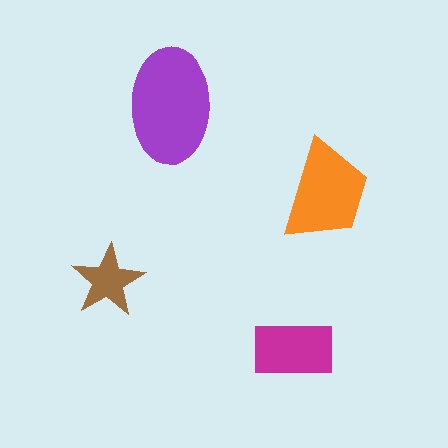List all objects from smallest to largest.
The brown star, the magenta rectangle, the orange trapezoid, the purple ellipse.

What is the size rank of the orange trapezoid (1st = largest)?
2nd.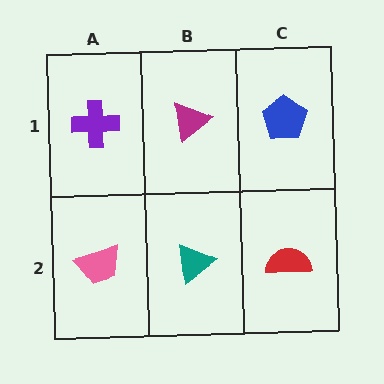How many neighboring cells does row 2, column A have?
2.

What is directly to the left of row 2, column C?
A teal triangle.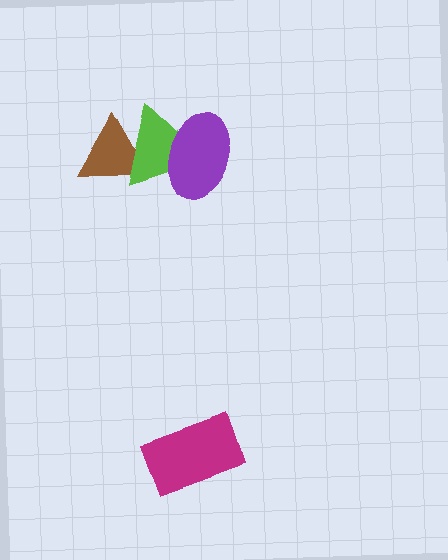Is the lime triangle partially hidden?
Yes, it is partially covered by another shape.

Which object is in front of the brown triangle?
The lime triangle is in front of the brown triangle.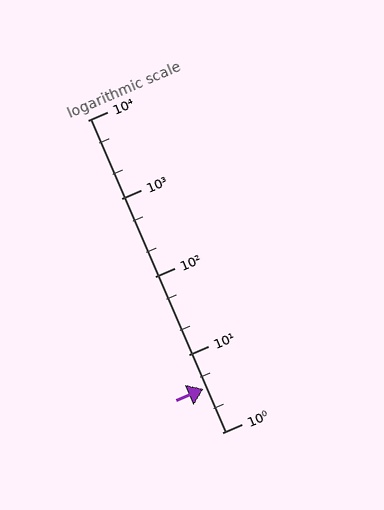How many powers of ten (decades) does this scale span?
The scale spans 4 decades, from 1 to 10000.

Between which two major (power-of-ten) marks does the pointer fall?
The pointer is between 1 and 10.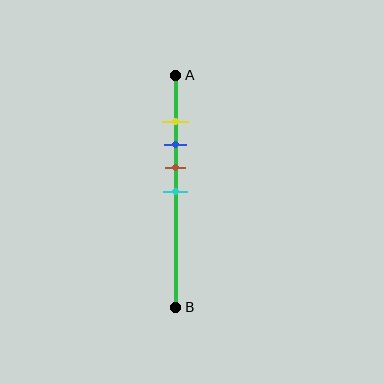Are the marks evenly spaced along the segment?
Yes, the marks are approximately evenly spaced.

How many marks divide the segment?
There are 4 marks dividing the segment.